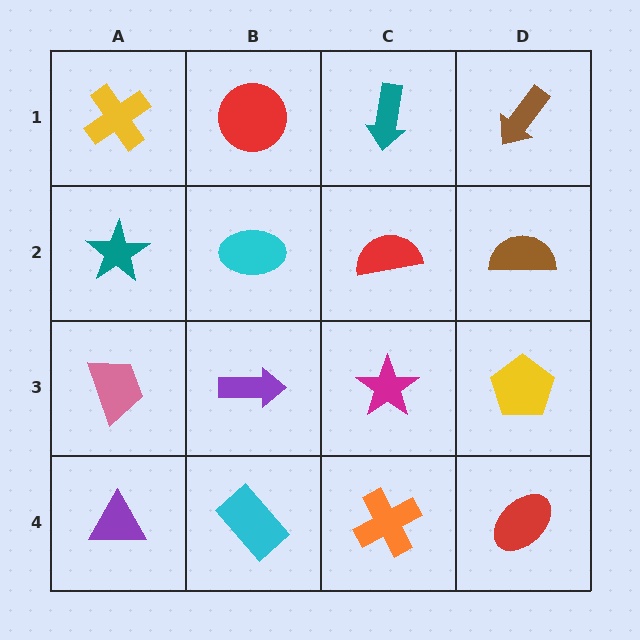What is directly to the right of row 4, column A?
A cyan rectangle.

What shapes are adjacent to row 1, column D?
A brown semicircle (row 2, column D), a teal arrow (row 1, column C).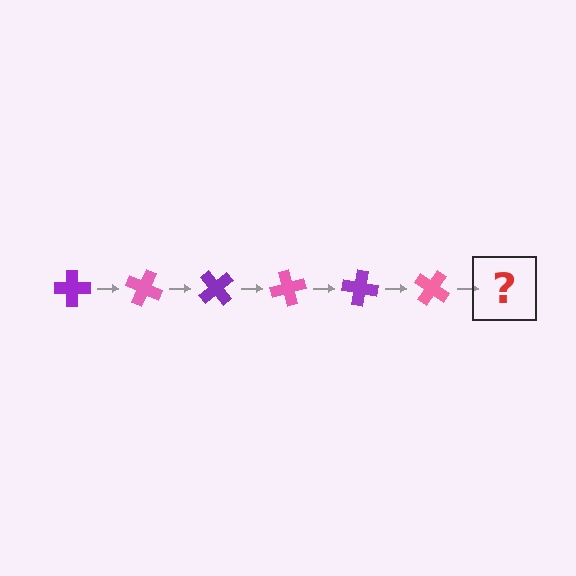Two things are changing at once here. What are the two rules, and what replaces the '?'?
The two rules are that it rotates 25 degrees each step and the color cycles through purple and pink. The '?' should be a purple cross, rotated 150 degrees from the start.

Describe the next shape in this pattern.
It should be a purple cross, rotated 150 degrees from the start.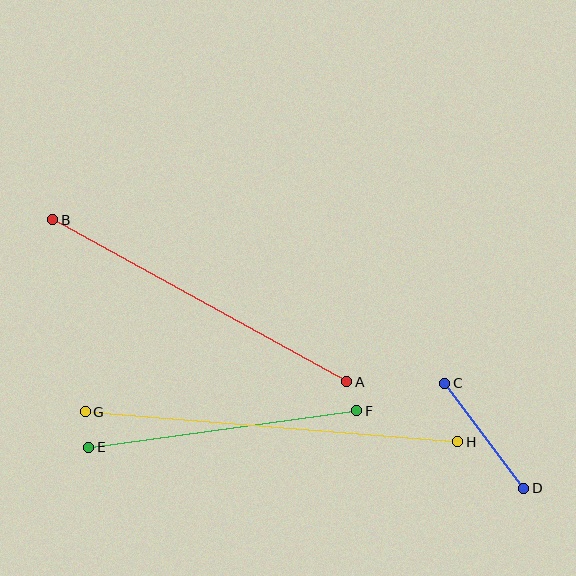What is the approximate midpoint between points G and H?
The midpoint is at approximately (271, 427) pixels.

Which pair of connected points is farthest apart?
Points G and H are farthest apart.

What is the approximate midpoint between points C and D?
The midpoint is at approximately (484, 436) pixels.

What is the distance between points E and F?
The distance is approximately 271 pixels.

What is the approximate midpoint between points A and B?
The midpoint is at approximately (200, 301) pixels.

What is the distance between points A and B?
The distance is approximately 336 pixels.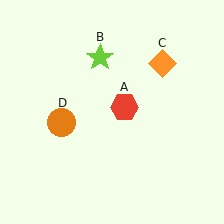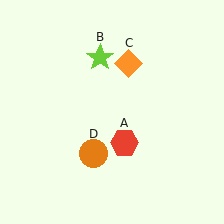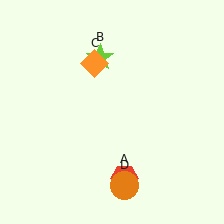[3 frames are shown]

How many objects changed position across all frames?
3 objects changed position: red hexagon (object A), orange diamond (object C), orange circle (object D).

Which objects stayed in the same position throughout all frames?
Lime star (object B) remained stationary.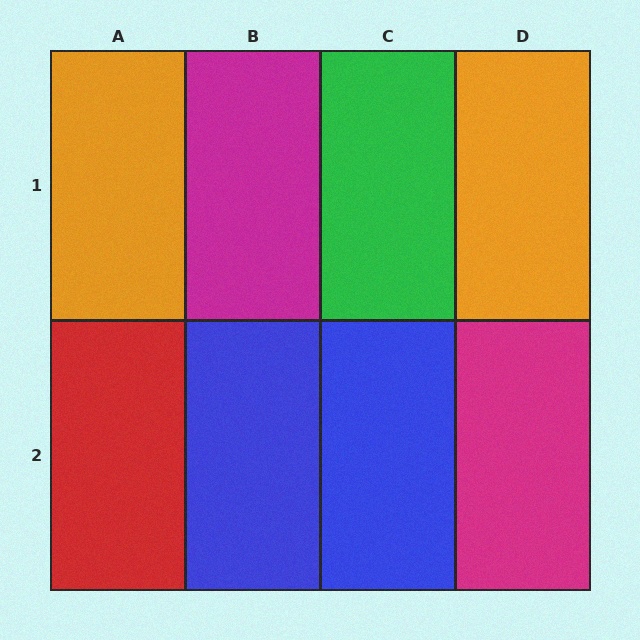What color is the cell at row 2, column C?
Blue.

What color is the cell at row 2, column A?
Red.